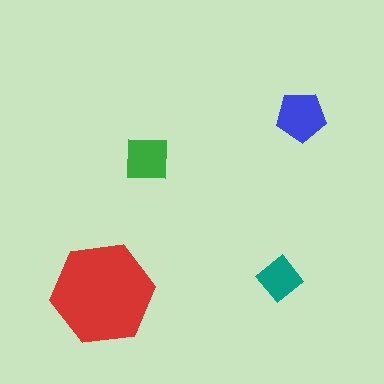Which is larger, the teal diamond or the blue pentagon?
The blue pentagon.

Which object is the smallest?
The teal diamond.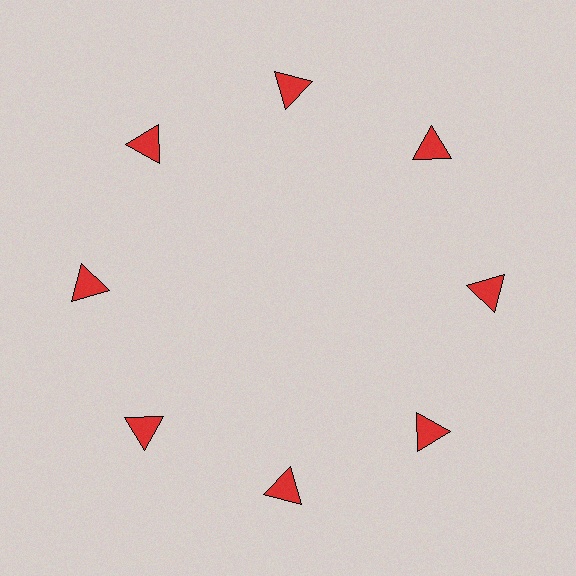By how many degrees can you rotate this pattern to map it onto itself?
The pattern maps onto itself every 45 degrees of rotation.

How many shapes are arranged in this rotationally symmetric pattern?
There are 8 shapes, arranged in 8 groups of 1.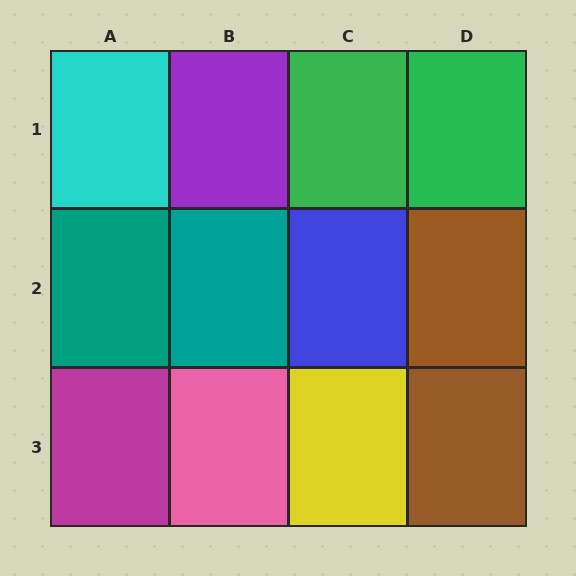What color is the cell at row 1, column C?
Green.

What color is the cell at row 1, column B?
Purple.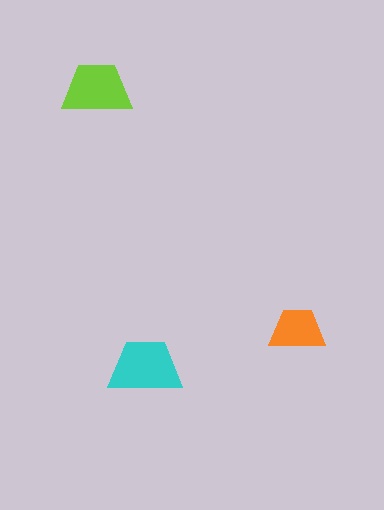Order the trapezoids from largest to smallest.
the cyan one, the lime one, the orange one.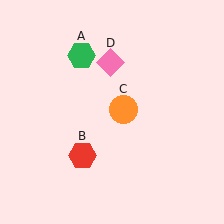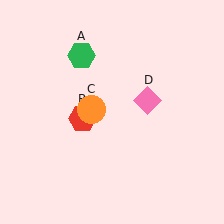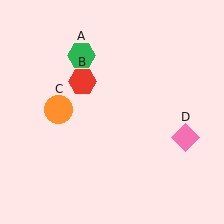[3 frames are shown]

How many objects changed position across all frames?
3 objects changed position: red hexagon (object B), orange circle (object C), pink diamond (object D).